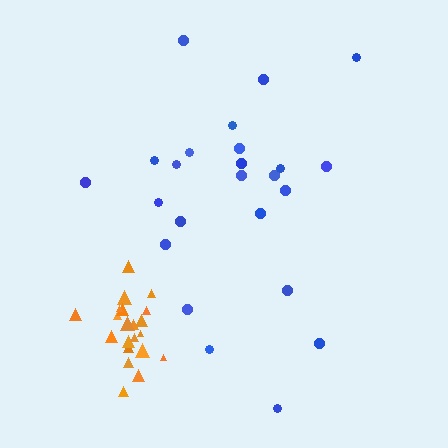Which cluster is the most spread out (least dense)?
Blue.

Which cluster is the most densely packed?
Orange.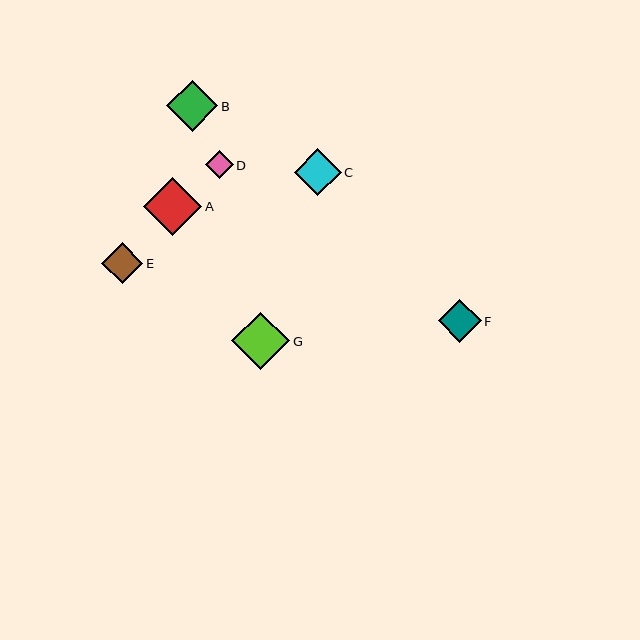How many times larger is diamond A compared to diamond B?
Diamond A is approximately 1.1 times the size of diamond B.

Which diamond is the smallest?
Diamond D is the smallest with a size of approximately 28 pixels.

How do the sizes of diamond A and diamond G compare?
Diamond A and diamond G are approximately the same size.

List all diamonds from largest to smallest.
From largest to smallest: A, G, B, C, F, E, D.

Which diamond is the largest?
Diamond A is the largest with a size of approximately 58 pixels.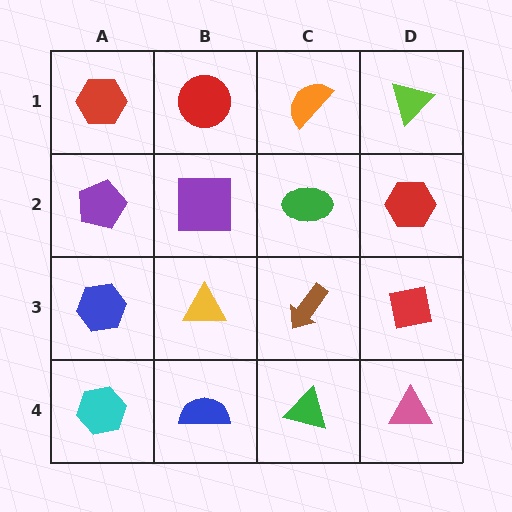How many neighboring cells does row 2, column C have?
4.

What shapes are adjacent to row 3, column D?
A red hexagon (row 2, column D), a pink triangle (row 4, column D), a brown arrow (row 3, column C).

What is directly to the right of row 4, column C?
A pink triangle.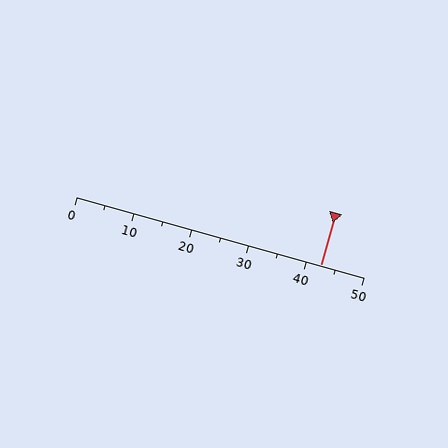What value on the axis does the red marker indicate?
The marker indicates approximately 42.5.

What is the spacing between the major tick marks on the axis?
The major ticks are spaced 10 apart.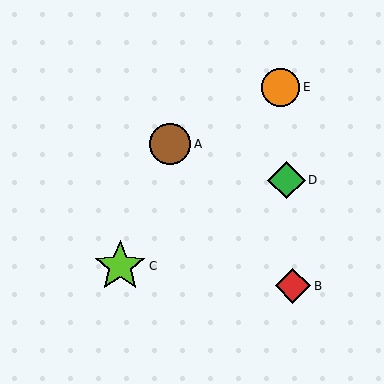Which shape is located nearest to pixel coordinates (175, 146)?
The brown circle (labeled A) at (170, 144) is nearest to that location.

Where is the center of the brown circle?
The center of the brown circle is at (170, 144).